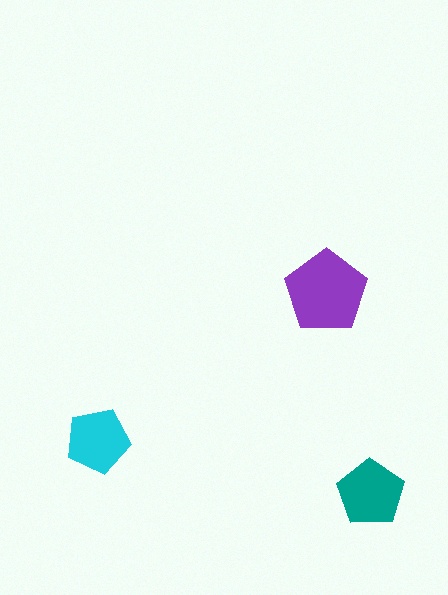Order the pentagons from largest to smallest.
the purple one, the teal one, the cyan one.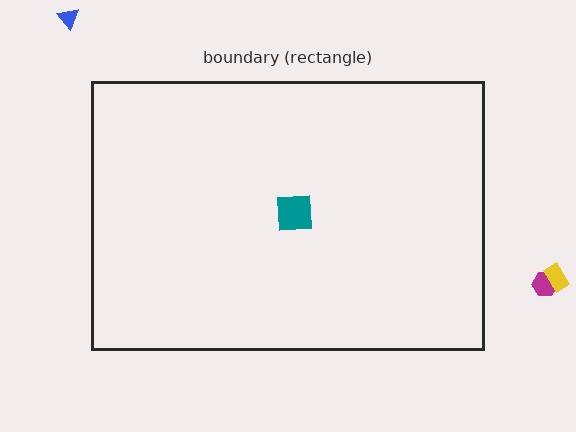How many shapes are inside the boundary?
1 inside, 3 outside.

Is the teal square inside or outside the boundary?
Inside.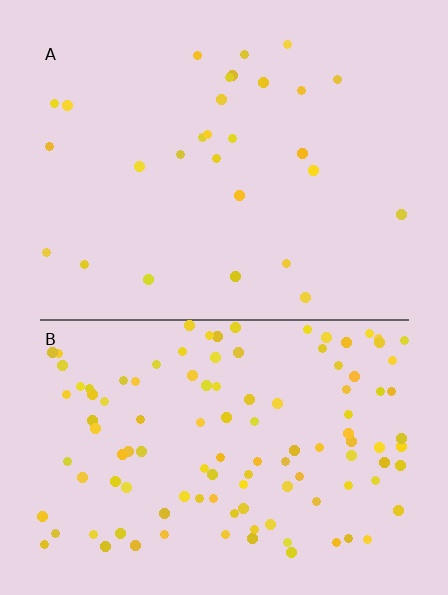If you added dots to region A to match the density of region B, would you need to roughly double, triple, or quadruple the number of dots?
Approximately quadruple.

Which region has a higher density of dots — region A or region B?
B (the bottom).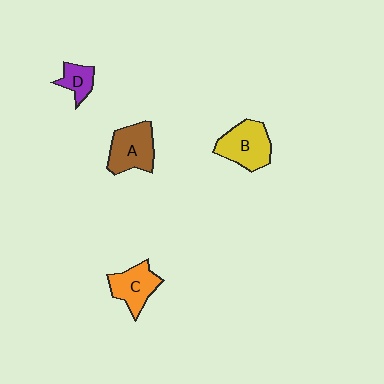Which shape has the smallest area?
Shape D (purple).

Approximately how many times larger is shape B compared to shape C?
Approximately 1.2 times.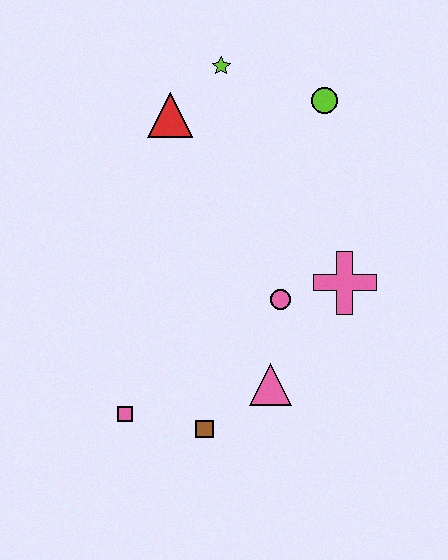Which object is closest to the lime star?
The red triangle is closest to the lime star.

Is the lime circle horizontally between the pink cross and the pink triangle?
Yes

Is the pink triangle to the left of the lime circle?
Yes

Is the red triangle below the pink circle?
No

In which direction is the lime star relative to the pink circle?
The lime star is above the pink circle.